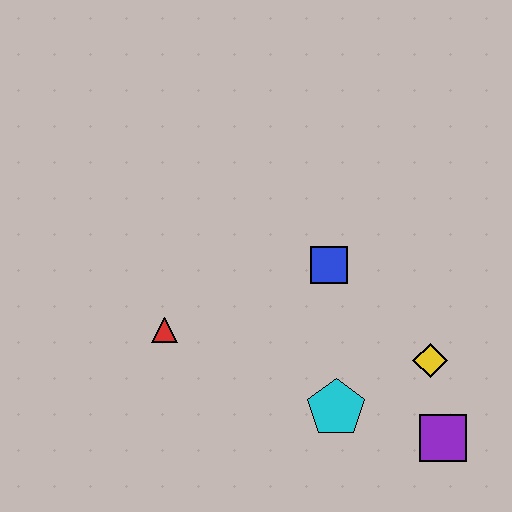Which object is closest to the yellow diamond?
The purple square is closest to the yellow diamond.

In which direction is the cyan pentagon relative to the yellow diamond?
The cyan pentagon is to the left of the yellow diamond.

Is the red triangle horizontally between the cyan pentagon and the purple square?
No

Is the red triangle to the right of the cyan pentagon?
No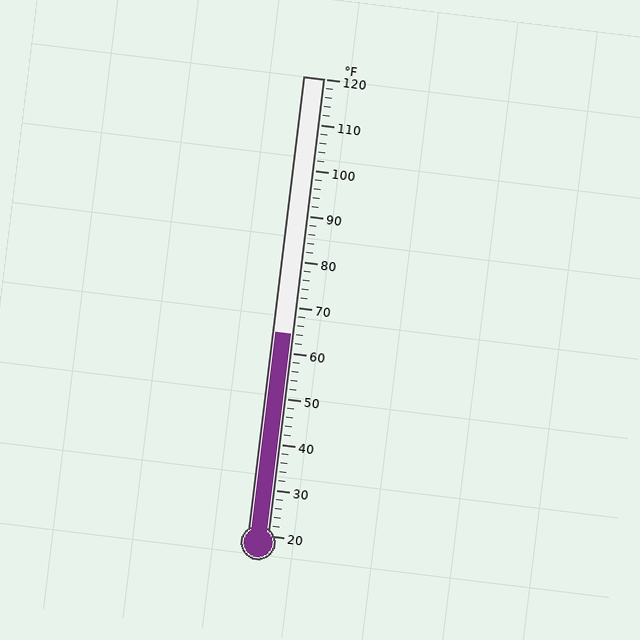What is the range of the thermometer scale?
The thermometer scale ranges from 20°F to 120°F.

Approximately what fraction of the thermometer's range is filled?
The thermometer is filled to approximately 45% of its range.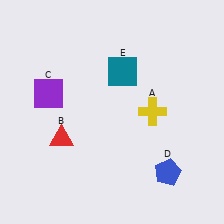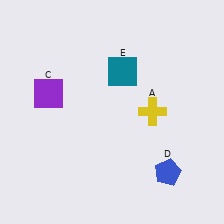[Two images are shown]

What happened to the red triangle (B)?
The red triangle (B) was removed in Image 2. It was in the bottom-left area of Image 1.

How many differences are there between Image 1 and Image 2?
There is 1 difference between the two images.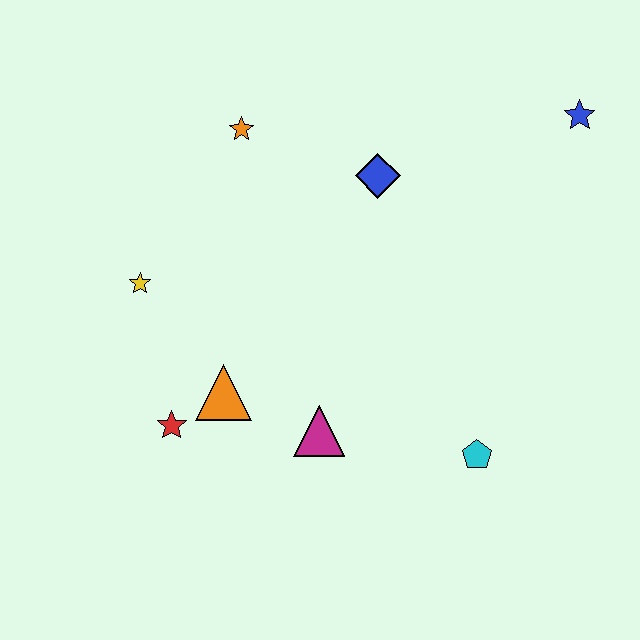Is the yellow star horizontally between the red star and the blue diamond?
No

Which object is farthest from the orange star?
The cyan pentagon is farthest from the orange star.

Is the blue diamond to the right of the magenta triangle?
Yes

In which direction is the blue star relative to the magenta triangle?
The blue star is above the magenta triangle.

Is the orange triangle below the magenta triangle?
No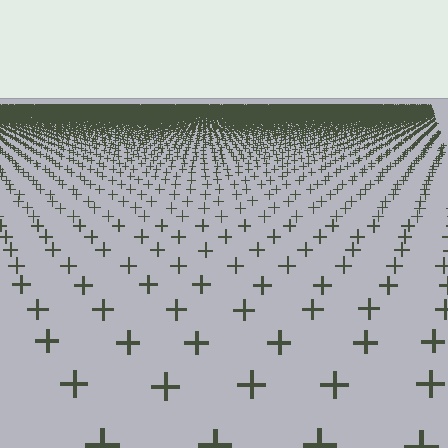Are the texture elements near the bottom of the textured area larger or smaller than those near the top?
Larger. Near the bottom, elements are closer to the viewer and appear at a bigger on-screen size.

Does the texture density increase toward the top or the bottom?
Density increases toward the top.